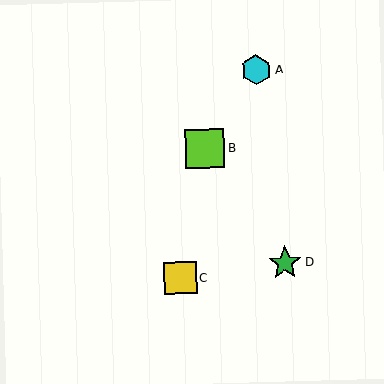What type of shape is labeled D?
Shape D is a green star.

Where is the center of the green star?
The center of the green star is at (285, 263).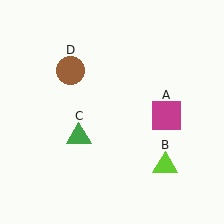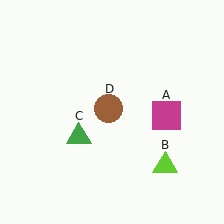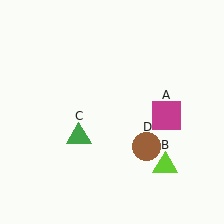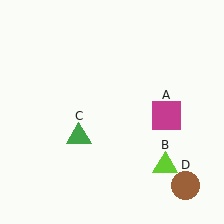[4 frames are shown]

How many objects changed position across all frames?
1 object changed position: brown circle (object D).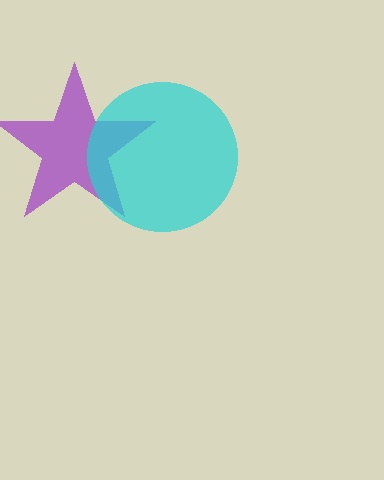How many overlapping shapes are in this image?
There are 2 overlapping shapes in the image.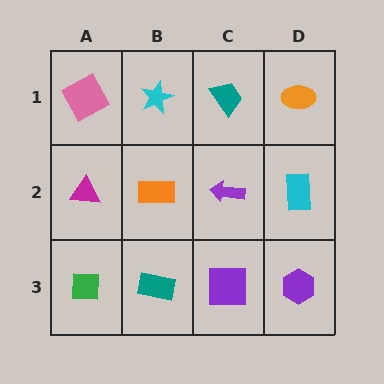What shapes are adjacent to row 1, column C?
A purple arrow (row 2, column C), a cyan star (row 1, column B), an orange ellipse (row 1, column D).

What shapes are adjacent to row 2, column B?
A cyan star (row 1, column B), a teal rectangle (row 3, column B), a magenta triangle (row 2, column A), a purple arrow (row 2, column C).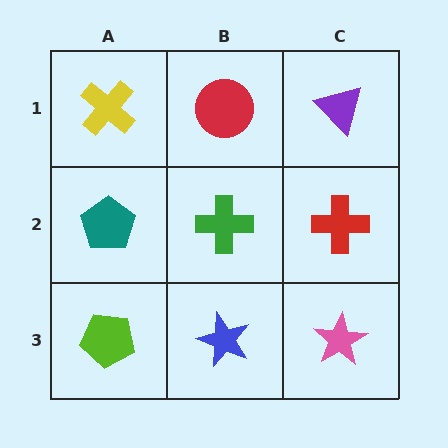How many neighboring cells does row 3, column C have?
2.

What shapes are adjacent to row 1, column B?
A green cross (row 2, column B), a yellow cross (row 1, column A), a purple triangle (row 1, column C).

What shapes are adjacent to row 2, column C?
A purple triangle (row 1, column C), a pink star (row 3, column C), a green cross (row 2, column B).